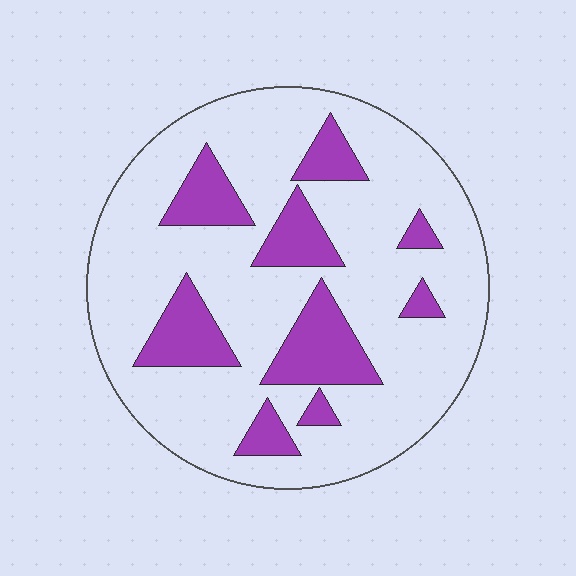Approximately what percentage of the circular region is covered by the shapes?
Approximately 20%.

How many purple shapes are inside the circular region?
9.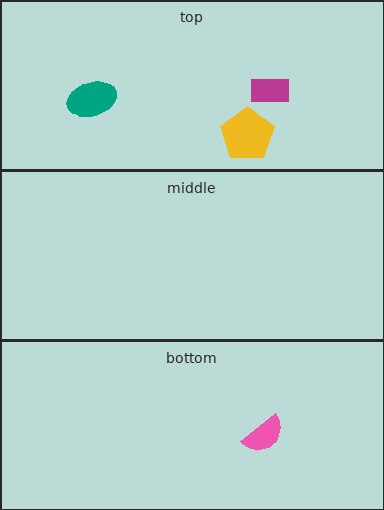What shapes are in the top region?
The magenta rectangle, the yellow pentagon, the teal ellipse.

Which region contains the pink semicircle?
The bottom region.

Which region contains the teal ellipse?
The top region.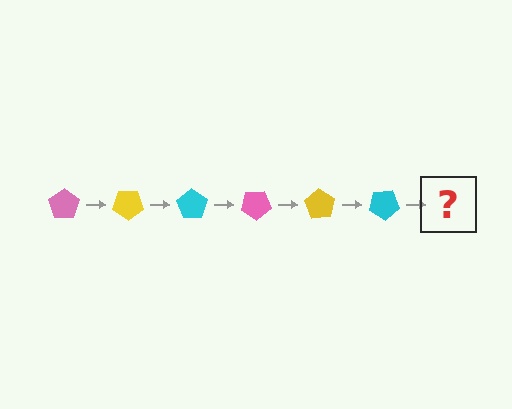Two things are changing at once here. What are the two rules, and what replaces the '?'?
The two rules are that it rotates 35 degrees each step and the color cycles through pink, yellow, and cyan. The '?' should be a pink pentagon, rotated 210 degrees from the start.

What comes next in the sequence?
The next element should be a pink pentagon, rotated 210 degrees from the start.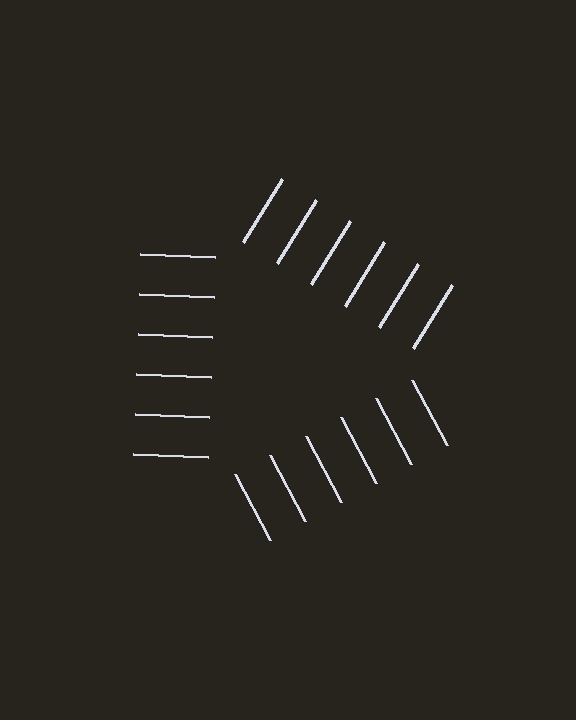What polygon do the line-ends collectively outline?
An illusory triangle — the line segments terminate on its edges but no continuous stroke is drawn.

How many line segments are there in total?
18 — 6 along each of the 3 edges.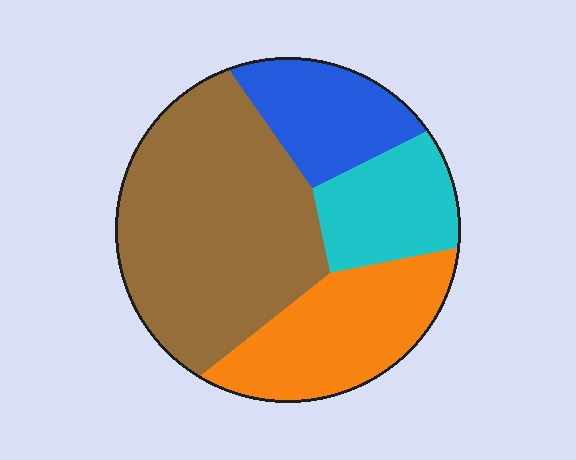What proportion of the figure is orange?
Orange takes up between a sixth and a third of the figure.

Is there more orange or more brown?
Brown.